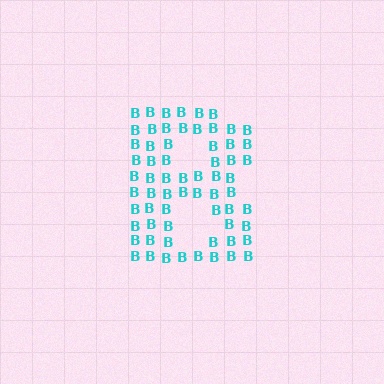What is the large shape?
The large shape is the letter B.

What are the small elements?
The small elements are letter B's.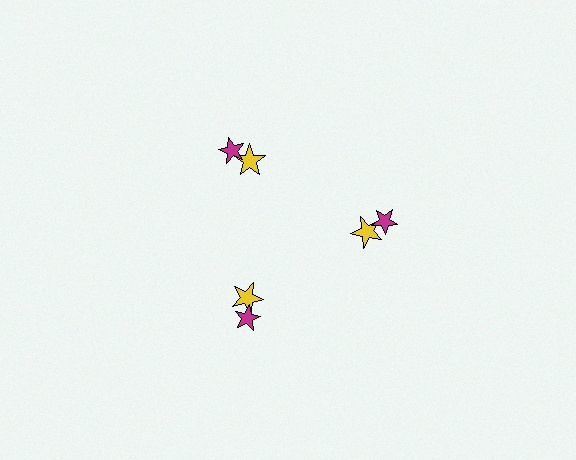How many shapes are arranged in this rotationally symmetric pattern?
There are 6 shapes, arranged in 3 groups of 2.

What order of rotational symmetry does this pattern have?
This pattern has 3-fold rotational symmetry.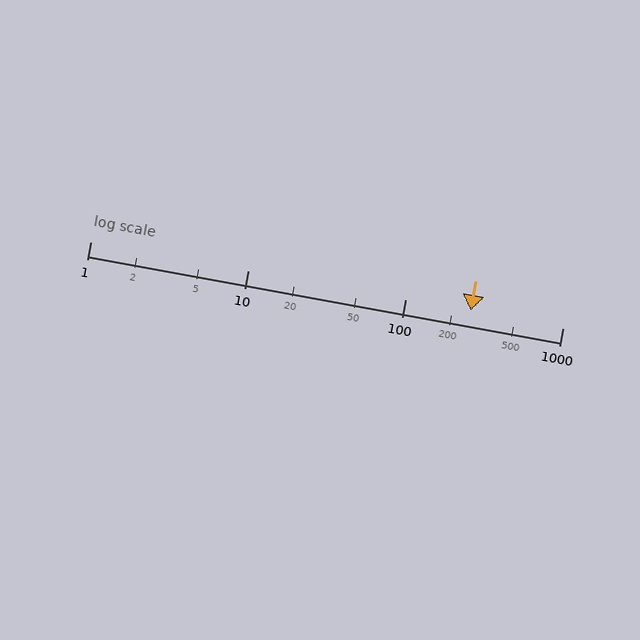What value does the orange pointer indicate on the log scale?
The pointer indicates approximately 260.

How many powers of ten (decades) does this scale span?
The scale spans 3 decades, from 1 to 1000.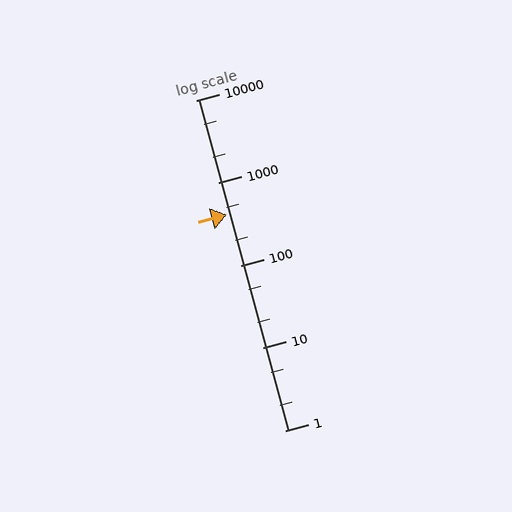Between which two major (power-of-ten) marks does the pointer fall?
The pointer is between 100 and 1000.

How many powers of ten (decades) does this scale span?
The scale spans 4 decades, from 1 to 10000.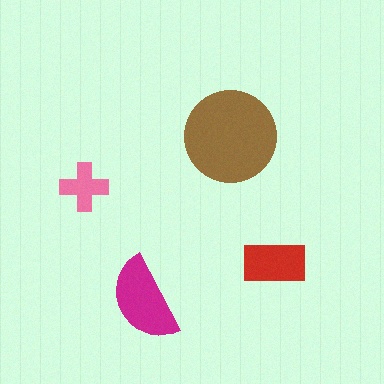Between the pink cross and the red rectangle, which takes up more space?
The red rectangle.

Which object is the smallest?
The pink cross.